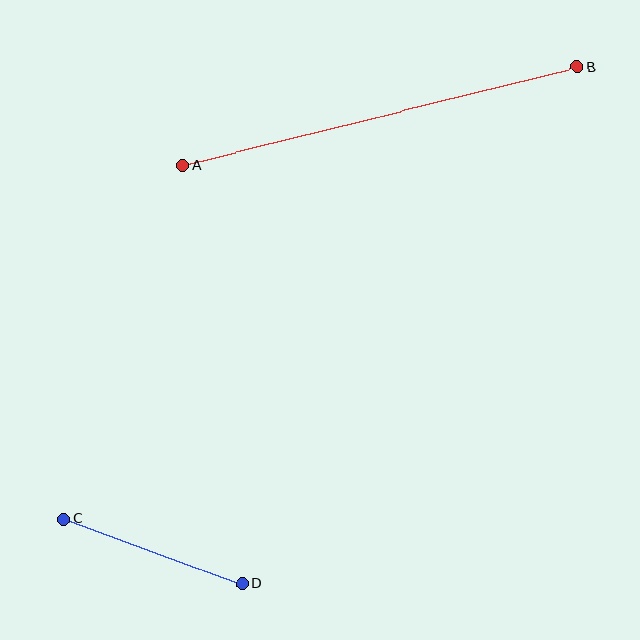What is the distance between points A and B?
The distance is approximately 406 pixels.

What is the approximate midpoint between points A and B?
The midpoint is at approximately (380, 116) pixels.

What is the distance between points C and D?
The distance is approximately 189 pixels.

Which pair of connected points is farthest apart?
Points A and B are farthest apart.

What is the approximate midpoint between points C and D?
The midpoint is at approximately (153, 551) pixels.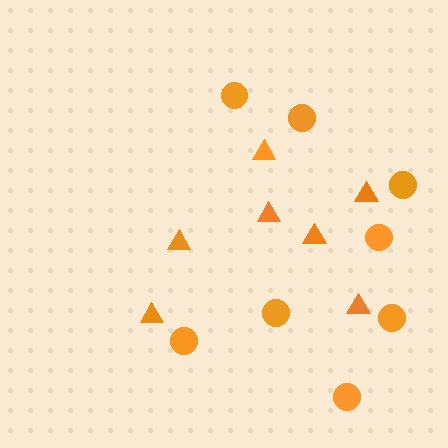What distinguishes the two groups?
There are 2 groups: one group of triangles (7) and one group of circles (8).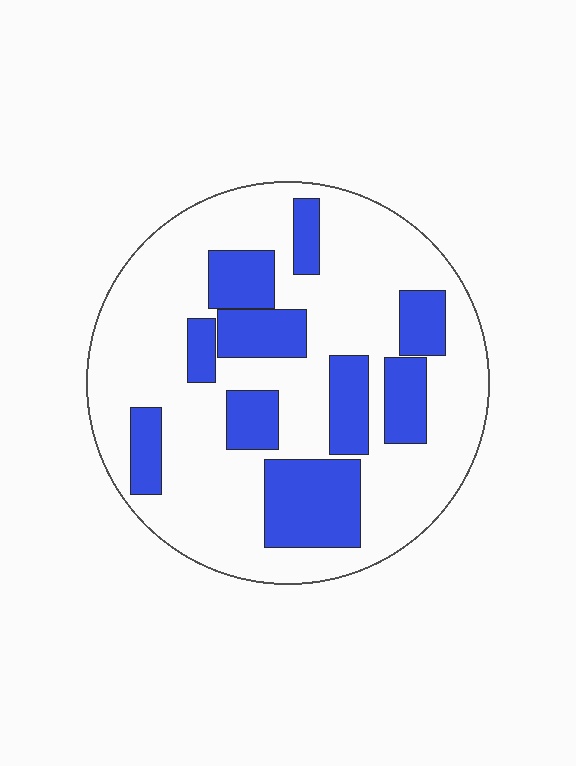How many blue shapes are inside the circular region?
10.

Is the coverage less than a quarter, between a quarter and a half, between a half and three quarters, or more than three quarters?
Between a quarter and a half.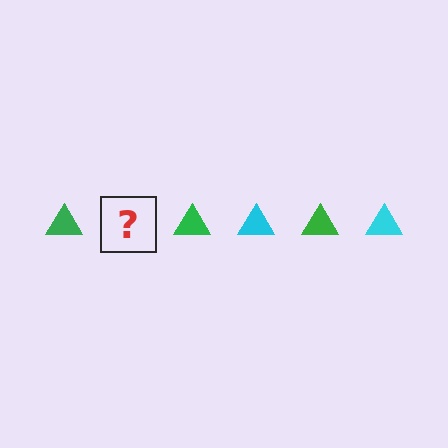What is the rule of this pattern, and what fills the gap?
The rule is that the pattern cycles through green, cyan triangles. The gap should be filled with a cyan triangle.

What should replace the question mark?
The question mark should be replaced with a cyan triangle.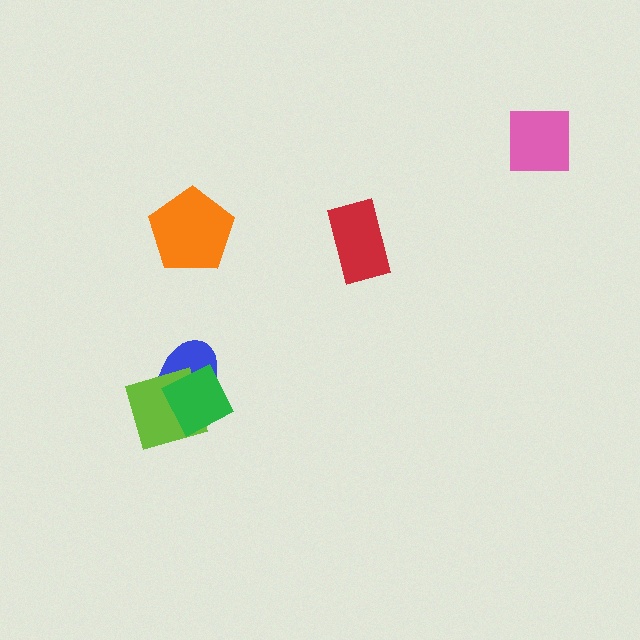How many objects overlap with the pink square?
0 objects overlap with the pink square.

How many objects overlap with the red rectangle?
0 objects overlap with the red rectangle.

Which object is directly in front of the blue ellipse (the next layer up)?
The lime square is directly in front of the blue ellipse.